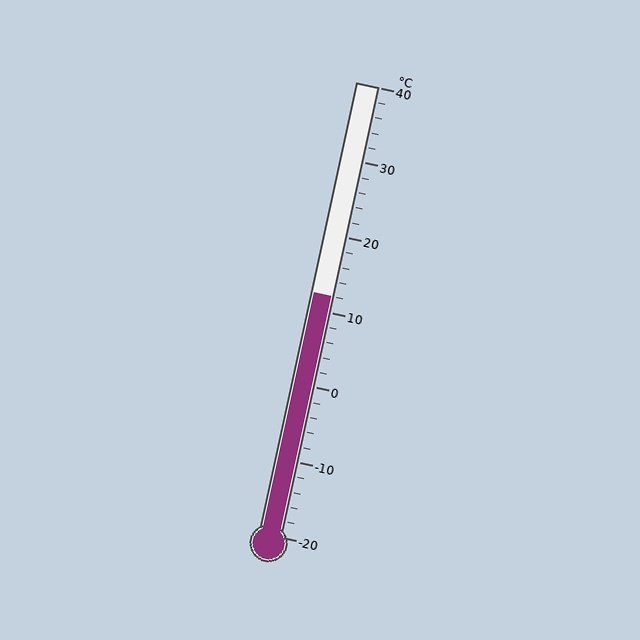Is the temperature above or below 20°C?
The temperature is below 20°C.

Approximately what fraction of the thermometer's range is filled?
The thermometer is filled to approximately 55% of its range.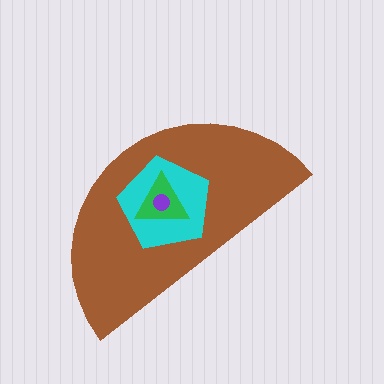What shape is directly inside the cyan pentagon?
The green triangle.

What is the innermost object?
The purple circle.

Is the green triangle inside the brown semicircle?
Yes.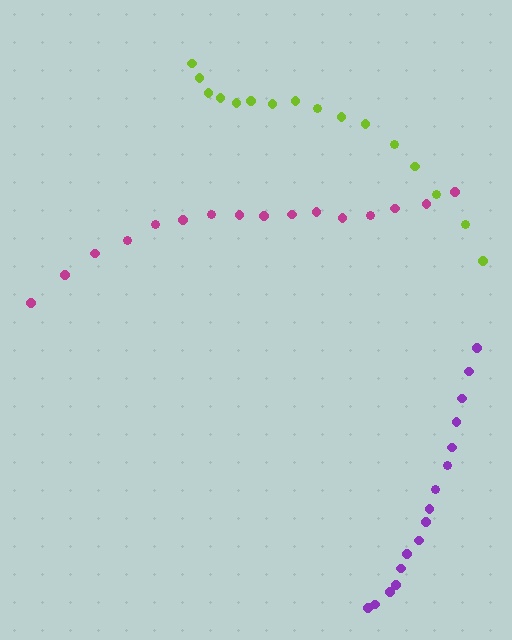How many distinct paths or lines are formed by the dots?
There are 3 distinct paths.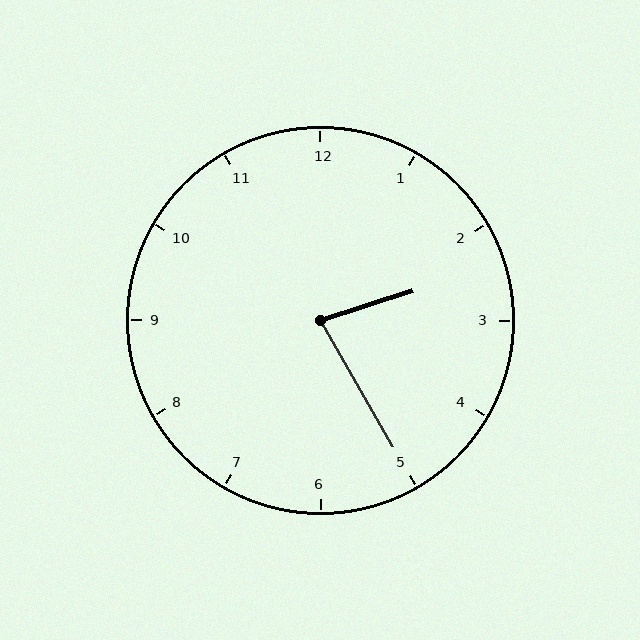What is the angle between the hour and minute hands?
Approximately 78 degrees.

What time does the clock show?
2:25.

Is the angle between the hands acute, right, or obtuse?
It is acute.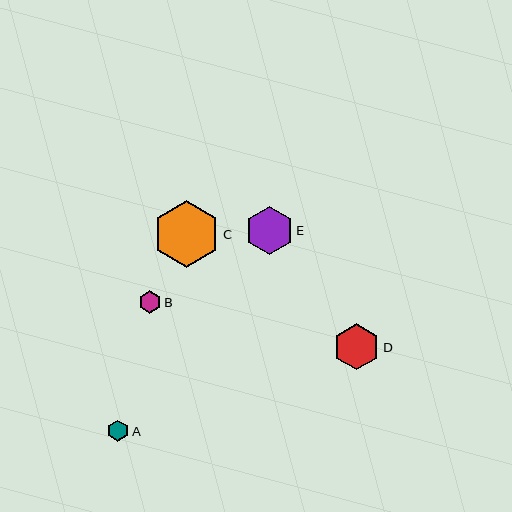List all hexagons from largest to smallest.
From largest to smallest: C, E, D, B, A.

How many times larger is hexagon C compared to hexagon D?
Hexagon C is approximately 1.4 times the size of hexagon D.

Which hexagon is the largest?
Hexagon C is the largest with a size of approximately 66 pixels.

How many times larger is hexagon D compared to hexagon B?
Hexagon D is approximately 2.1 times the size of hexagon B.